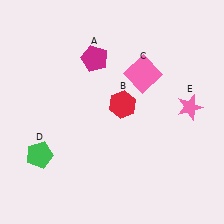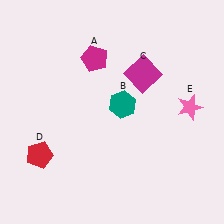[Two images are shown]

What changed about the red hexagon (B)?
In Image 1, B is red. In Image 2, it changed to teal.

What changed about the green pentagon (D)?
In Image 1, D is green. In Image 2, it changed to red.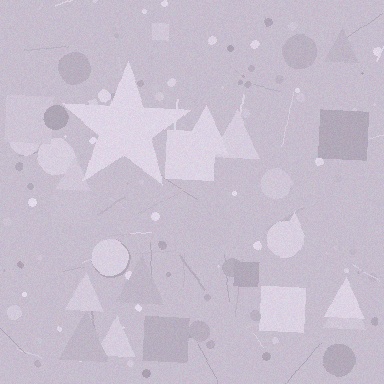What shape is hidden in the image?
A star is hidden in the image.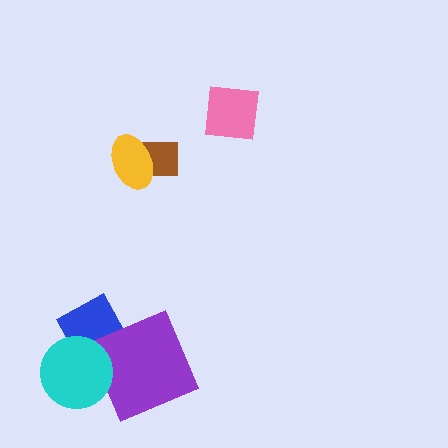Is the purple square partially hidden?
Yes, it is partially covered by another shape.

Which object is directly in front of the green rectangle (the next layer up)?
The blue diamond is directly in front of the green rectangle.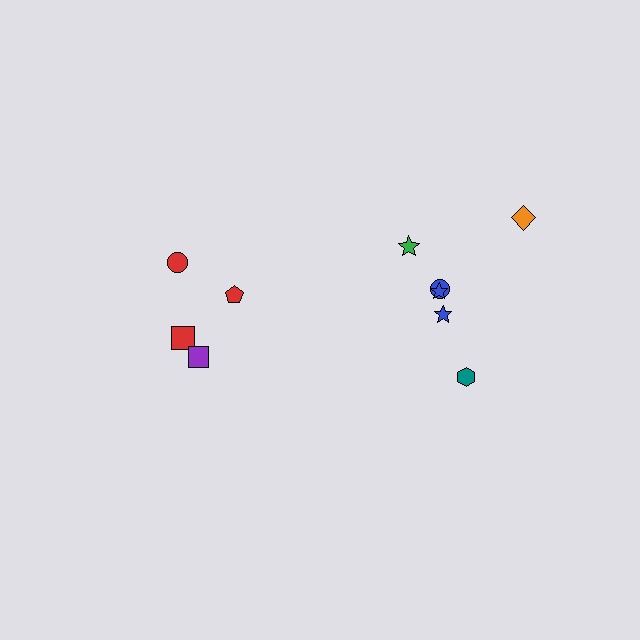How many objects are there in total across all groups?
There are 10 objects.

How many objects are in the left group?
There are 4 objects.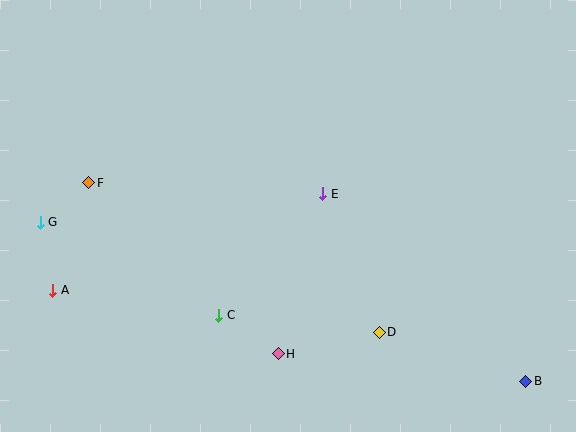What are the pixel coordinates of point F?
Point F is at (89, 183).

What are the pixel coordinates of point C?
Point C is at (219, 315).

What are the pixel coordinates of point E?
Point E is at (323, 194).